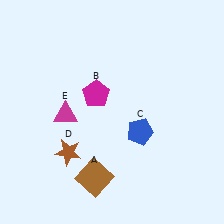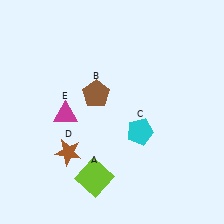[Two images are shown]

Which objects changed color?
A changed from brown to lime. B changed from magenta to brown. C changed from blue to cyan.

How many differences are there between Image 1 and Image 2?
There are 3 differences between the two images.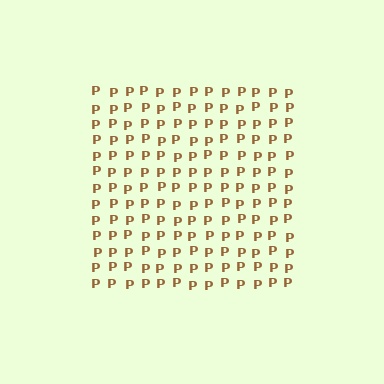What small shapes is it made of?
It is made of small letter P's.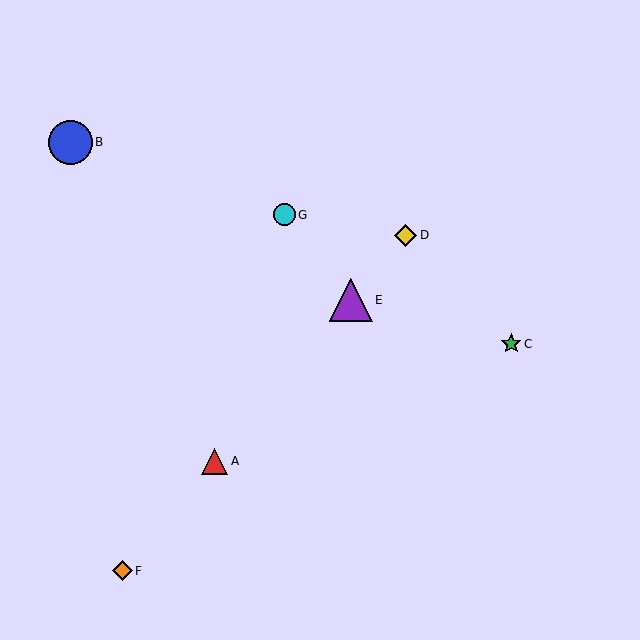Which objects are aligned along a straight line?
Objects A, D, E, F are aligned along a straight line.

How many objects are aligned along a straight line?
4 objects (A, D, E, F) are aligned along a straight line.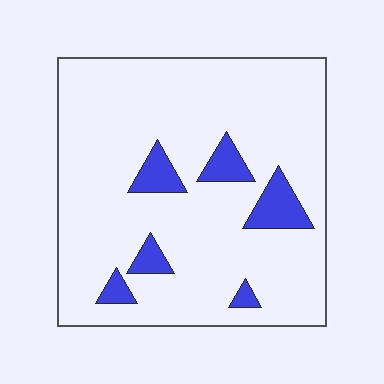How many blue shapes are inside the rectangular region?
6.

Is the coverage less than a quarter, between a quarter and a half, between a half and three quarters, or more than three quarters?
Less than a quarter.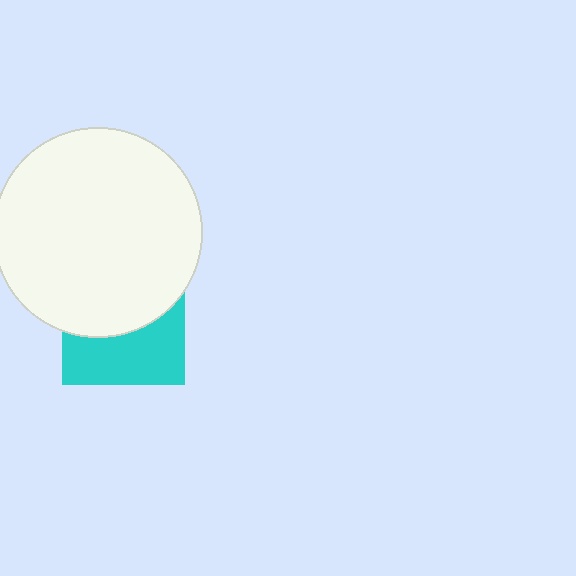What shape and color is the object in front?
The object in front is a white circle.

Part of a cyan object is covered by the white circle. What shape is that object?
It is a square.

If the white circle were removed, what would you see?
You would see the complete cyan square.